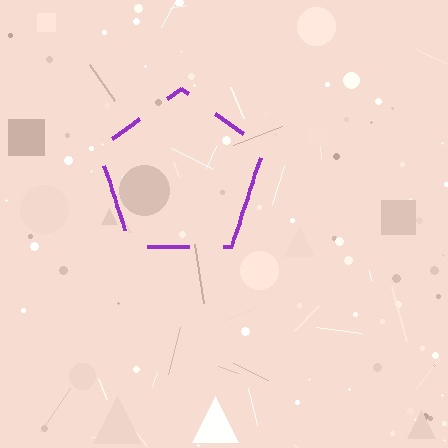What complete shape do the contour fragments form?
The contour fragments form a pentagon.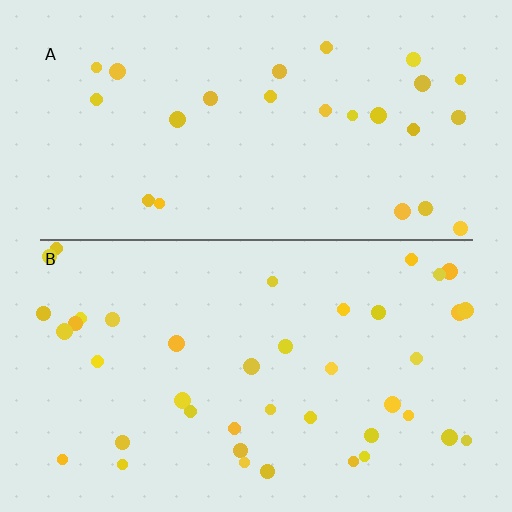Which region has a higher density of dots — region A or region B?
B (the bottom).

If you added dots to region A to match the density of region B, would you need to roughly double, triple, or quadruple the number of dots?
Approximately double.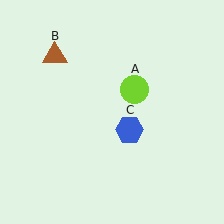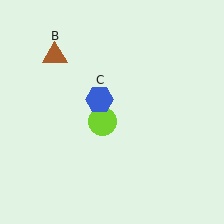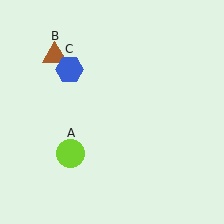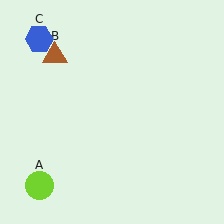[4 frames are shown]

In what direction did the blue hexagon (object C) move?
The blue hexagon (object C) moved up and to the left.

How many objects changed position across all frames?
2 objects changed position: lime circle (object A), blue hexagon (object C).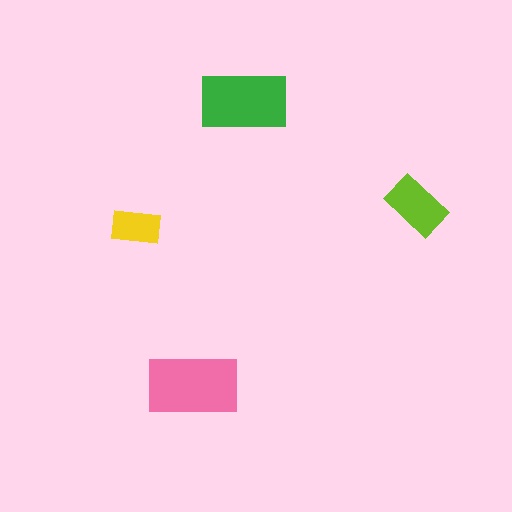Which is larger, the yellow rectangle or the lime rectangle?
The lime one.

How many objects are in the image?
There are 4 objects in the image.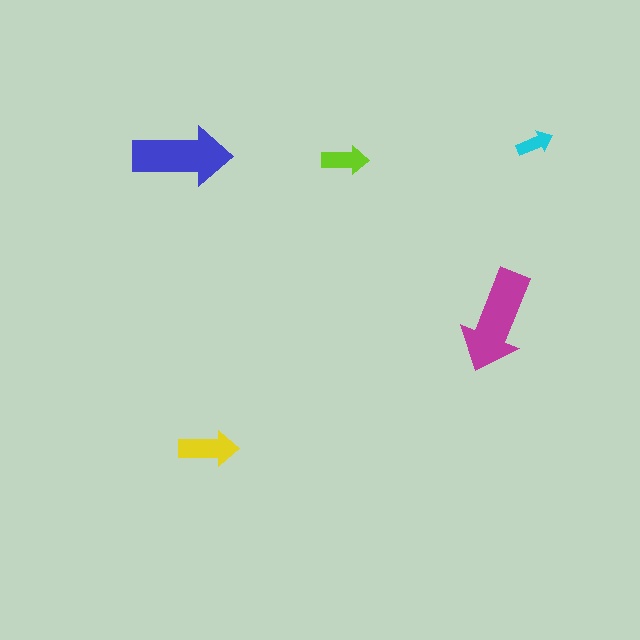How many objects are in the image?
There are 5 objects in the image.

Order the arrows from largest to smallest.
the magenta one, the blue one, the yellow one, the lime one, the cyan one.